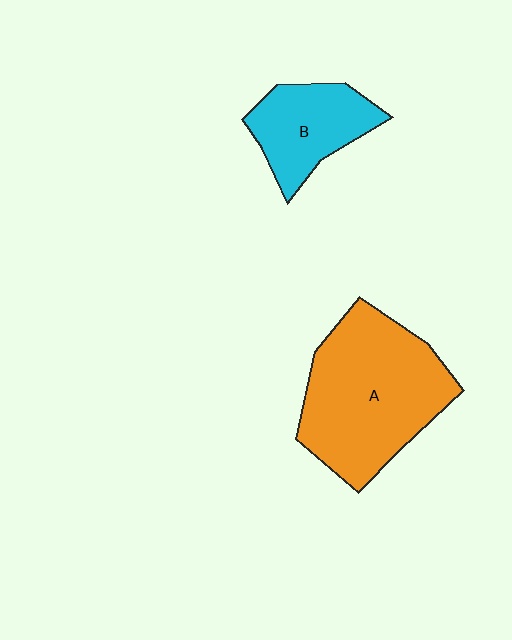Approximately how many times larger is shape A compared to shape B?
Approximately 2.0 times.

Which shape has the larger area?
Shape A (orange).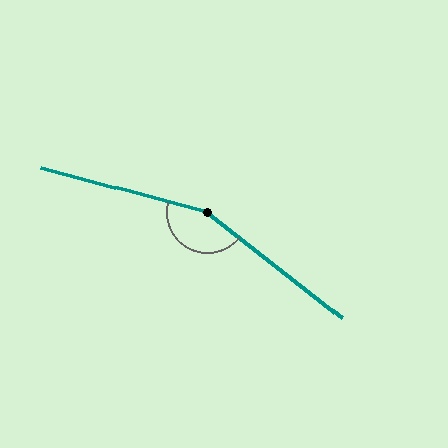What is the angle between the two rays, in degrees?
Approximately 157 degrees.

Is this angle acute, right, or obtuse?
It is obtuse.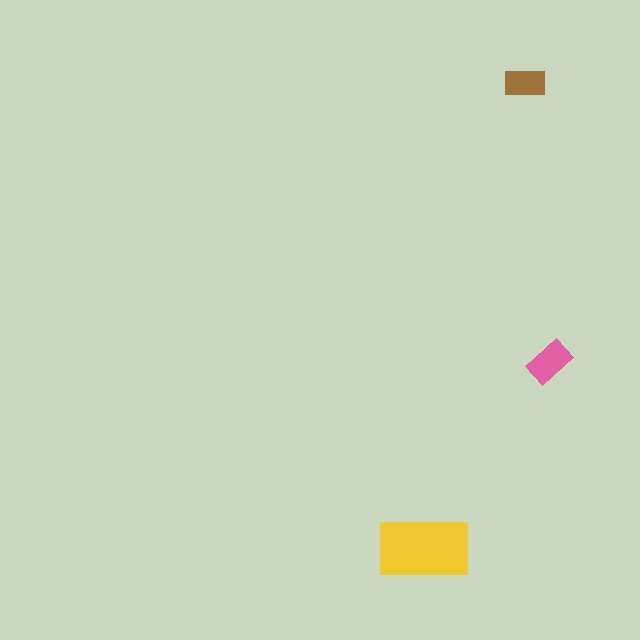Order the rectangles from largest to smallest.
the yellow one, the pink one, the brown one.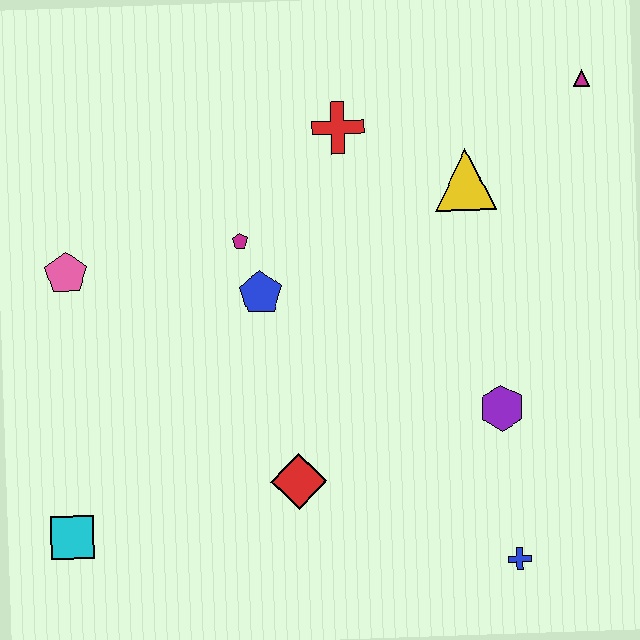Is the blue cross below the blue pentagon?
Yes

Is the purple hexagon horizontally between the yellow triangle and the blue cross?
Yes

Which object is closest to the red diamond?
The blue pentagon is closest to the red diamond.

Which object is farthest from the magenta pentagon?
The blue cross is farthest from the magenta pentagon.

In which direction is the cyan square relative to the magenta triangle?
The cyan square is to the left of the magenta triangle.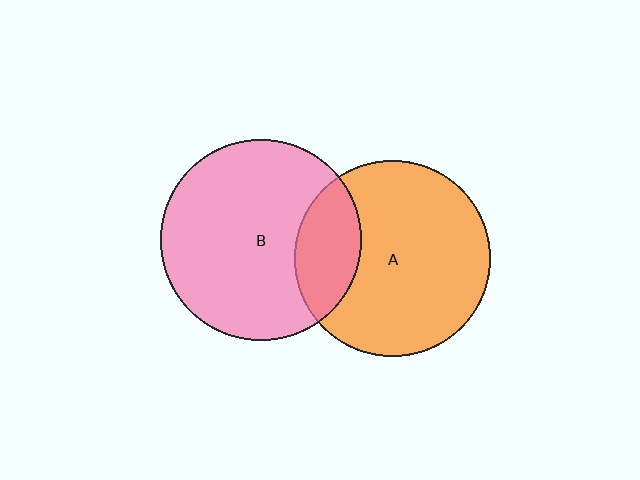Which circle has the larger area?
Circle B (pink).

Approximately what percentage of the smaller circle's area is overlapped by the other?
Approximately 20%.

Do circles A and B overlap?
Yes.